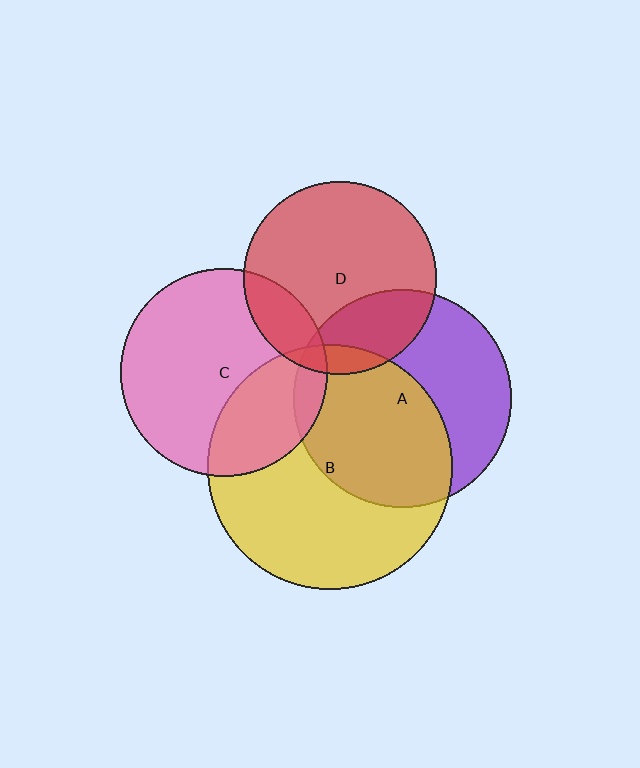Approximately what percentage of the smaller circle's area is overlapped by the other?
Approximately 10%.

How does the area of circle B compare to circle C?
Approximately 1.4 times.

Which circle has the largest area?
Circle B (yellow).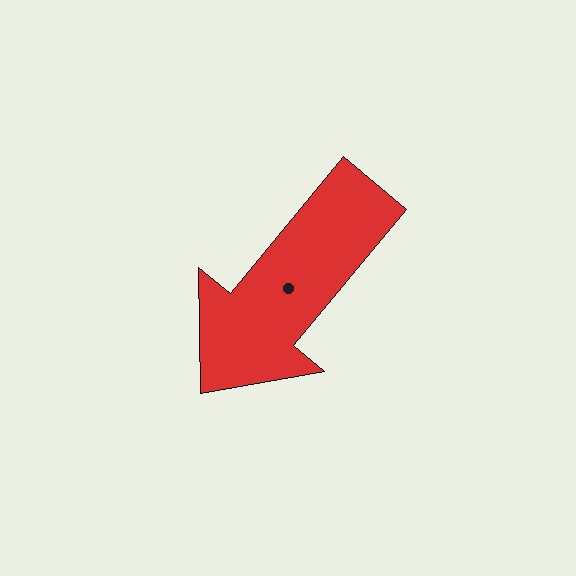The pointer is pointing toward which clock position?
Roughly 7 o'clock.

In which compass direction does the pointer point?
Southwest.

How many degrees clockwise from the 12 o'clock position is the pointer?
Approximately 220 degrees.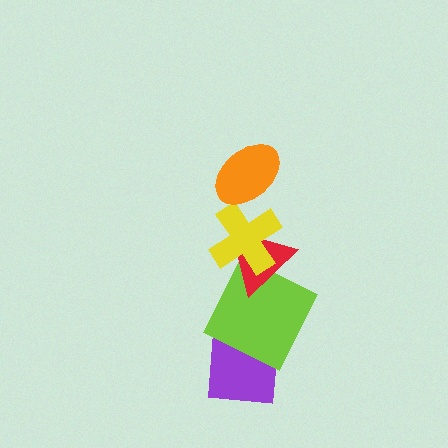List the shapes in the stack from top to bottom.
From top to bottom: the orange ellipse, the yellow cross, the red triangle, the lime square, the purple square.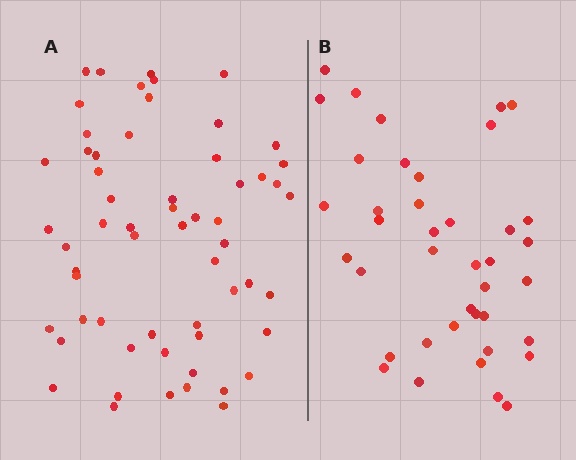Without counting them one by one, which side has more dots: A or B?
Region A (the left region) has more dots.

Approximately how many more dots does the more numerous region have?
Region A has approximately 20 more dots than region B.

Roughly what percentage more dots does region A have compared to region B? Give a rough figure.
About 50% more.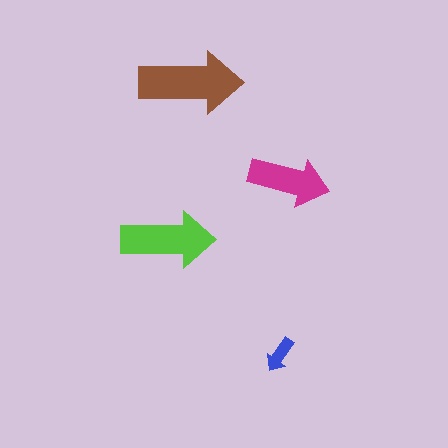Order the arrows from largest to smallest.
the brown one, the lime one, the magenta one, the blue one.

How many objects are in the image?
There are 4 objects in the image.